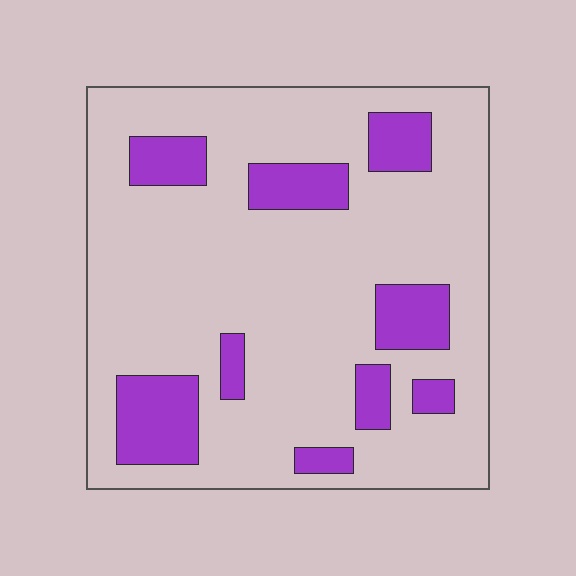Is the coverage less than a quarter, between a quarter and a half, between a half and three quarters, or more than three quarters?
Less than a quarter.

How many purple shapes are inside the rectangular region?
9.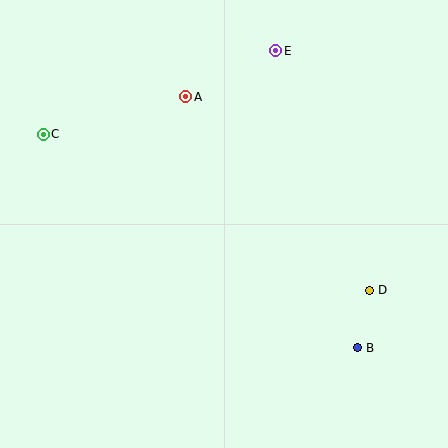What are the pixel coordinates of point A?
Point A is at (185, 97).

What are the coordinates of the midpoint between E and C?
The midpoint between E and C is at (160, 92).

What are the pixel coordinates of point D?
Point D is at (370, 290).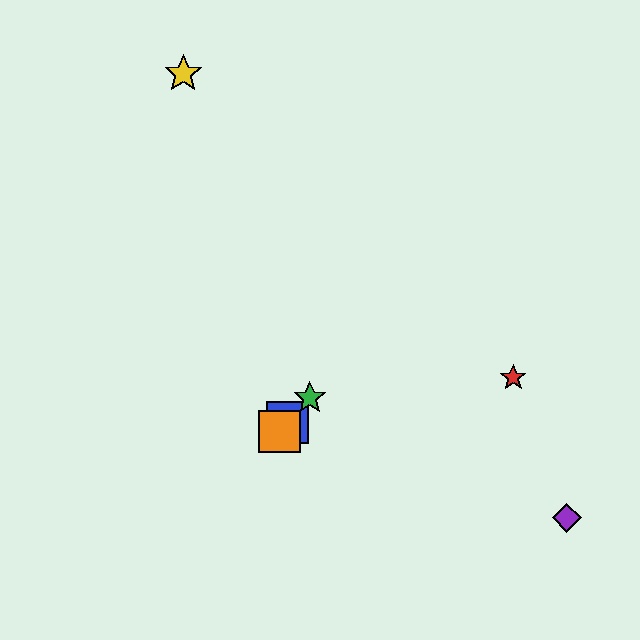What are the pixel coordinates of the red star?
The red star is at (513, 378).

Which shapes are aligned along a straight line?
The blue square, the green star, the orange square are aligned along a straight line.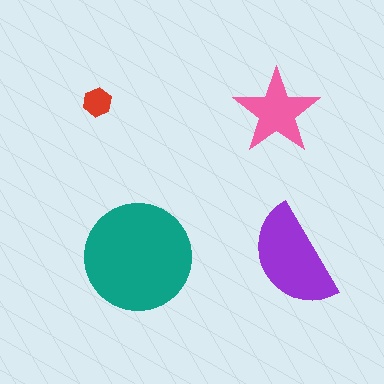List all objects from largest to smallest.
The teal circle, the purple semicircle, the pink star, the red hexagon.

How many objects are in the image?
There are 4 objects in the image.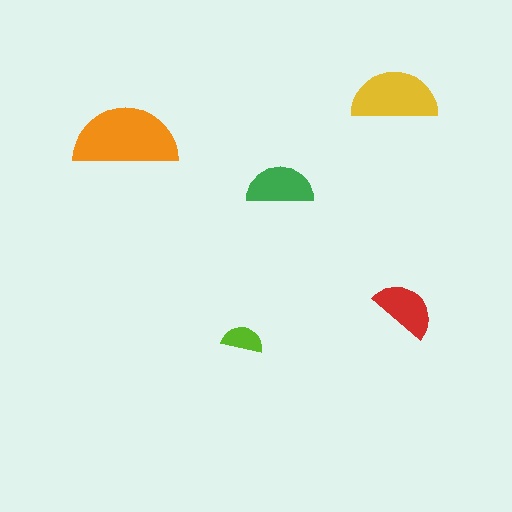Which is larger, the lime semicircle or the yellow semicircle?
The yellow one.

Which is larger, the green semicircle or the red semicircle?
The green one.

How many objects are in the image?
There are 5 objects in the image.